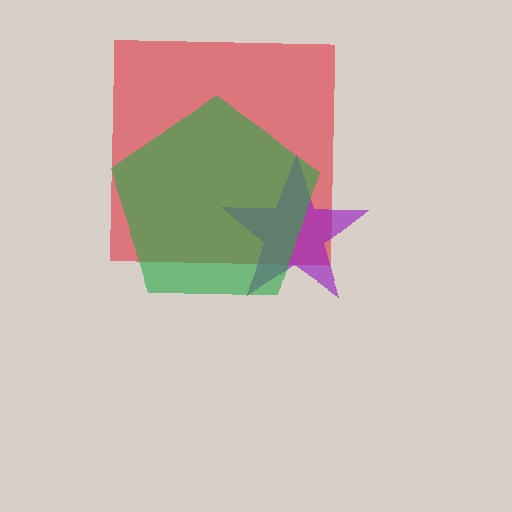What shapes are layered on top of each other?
The layered shapes are: a red square, a purple star, a green pentagon.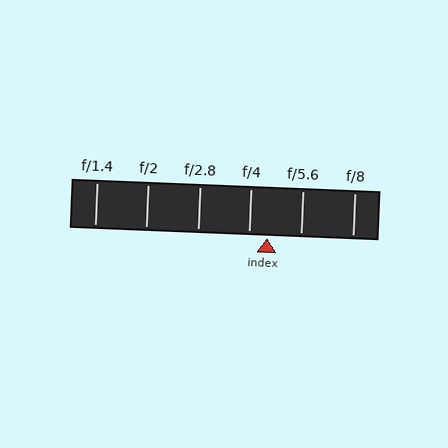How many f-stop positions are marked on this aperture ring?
There are 6 f-stop positions marked.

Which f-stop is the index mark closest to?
The index mark is closest to f/4.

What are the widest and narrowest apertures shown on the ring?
The widest aperture shown is f/1.4 and the narrowest is f/8.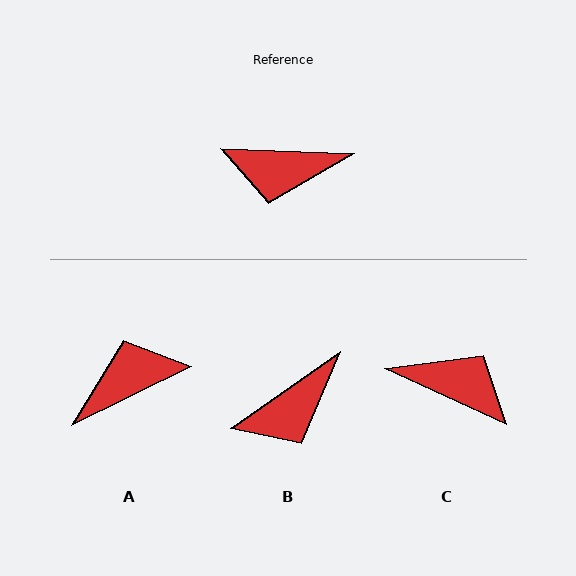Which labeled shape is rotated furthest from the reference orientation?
C, about 157 degrees away.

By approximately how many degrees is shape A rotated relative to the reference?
Approximately 152 degrees clockwise.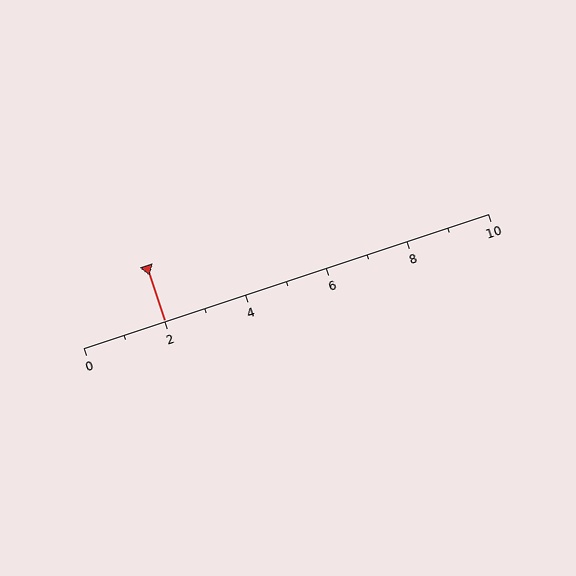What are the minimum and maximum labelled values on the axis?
The axis runs from 0 to 10.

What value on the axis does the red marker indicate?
The marker indicates approximately 2.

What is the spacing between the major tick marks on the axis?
The major ticks are spaced 2 apart.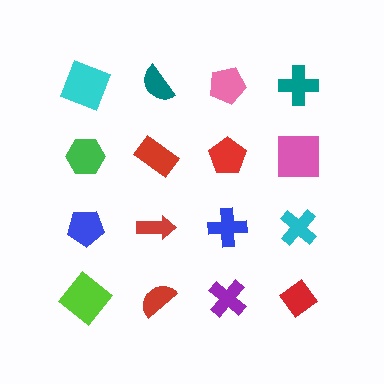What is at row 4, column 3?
A purple cross.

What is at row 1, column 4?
A teal cross.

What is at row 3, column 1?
A blue pentagon.